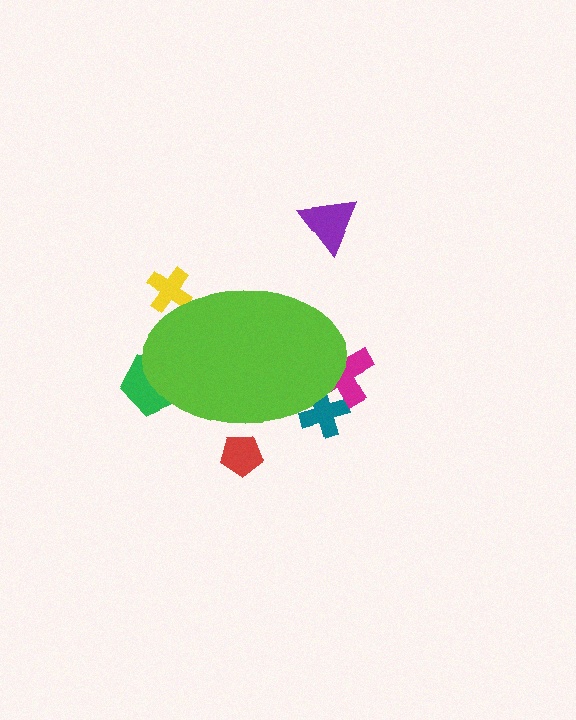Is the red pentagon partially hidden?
Yes, the red pentagon is partially hidden behind the lime ellipse.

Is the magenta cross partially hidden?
Yes, the magenta cross is partially hidden behind the lime ellipse.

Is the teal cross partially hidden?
Yes, the teal cross is partially hidden behind the lime ellipse.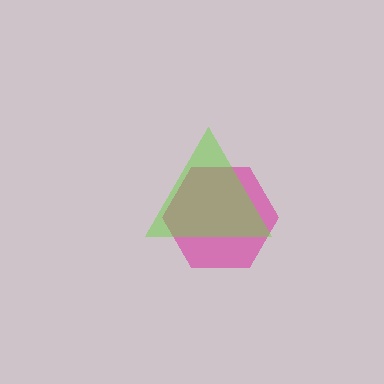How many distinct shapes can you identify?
There are 2 distinct shapes: a magenta hexagon, a lime triangle.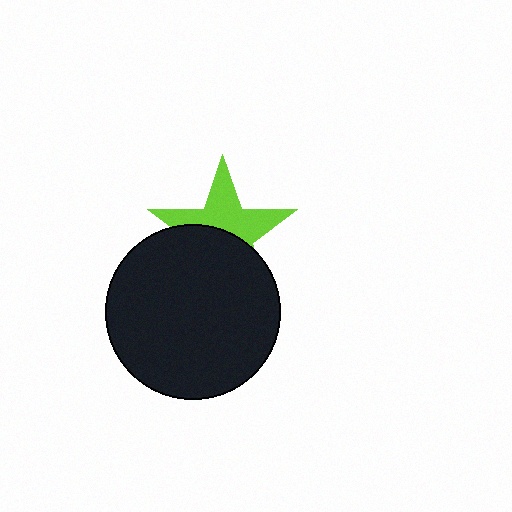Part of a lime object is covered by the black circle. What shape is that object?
It is a star.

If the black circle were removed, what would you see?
You would see the complete lime star.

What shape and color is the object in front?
The object in front is a black circle.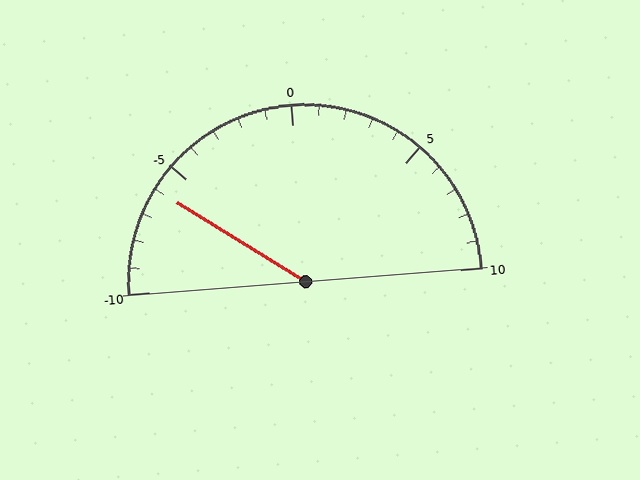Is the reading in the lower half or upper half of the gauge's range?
The reading is in the lower half of the range (-10 to 10).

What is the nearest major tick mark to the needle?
The nearest major tick mark is -5.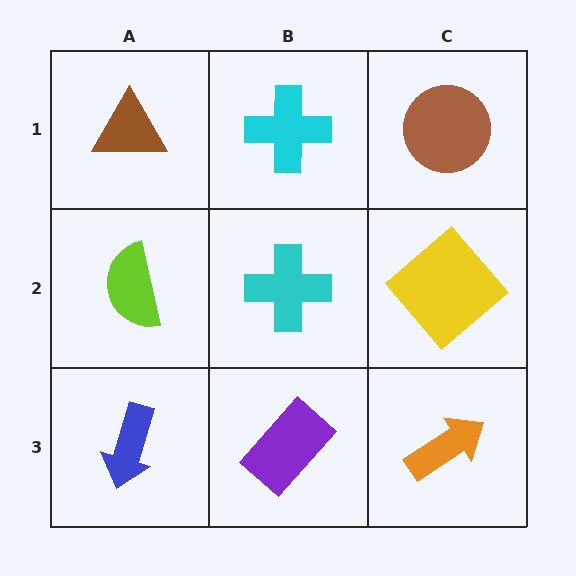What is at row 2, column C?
A yellow diamond.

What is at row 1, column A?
A brown triangle.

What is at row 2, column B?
A cyan cross.